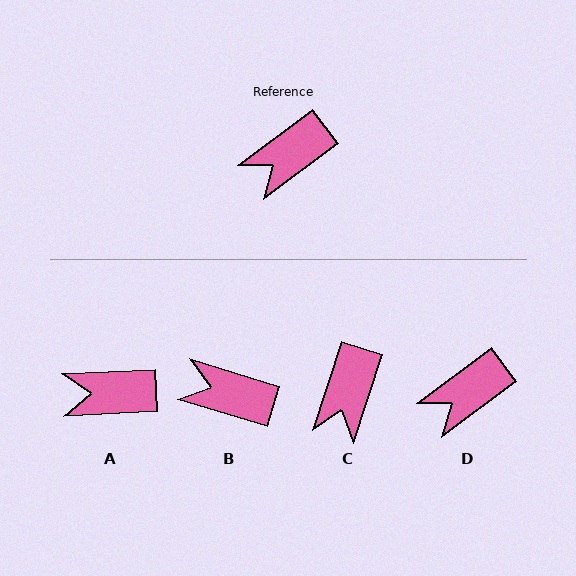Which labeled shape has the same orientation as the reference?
D.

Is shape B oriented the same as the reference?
No, it is off by about 54 degrees.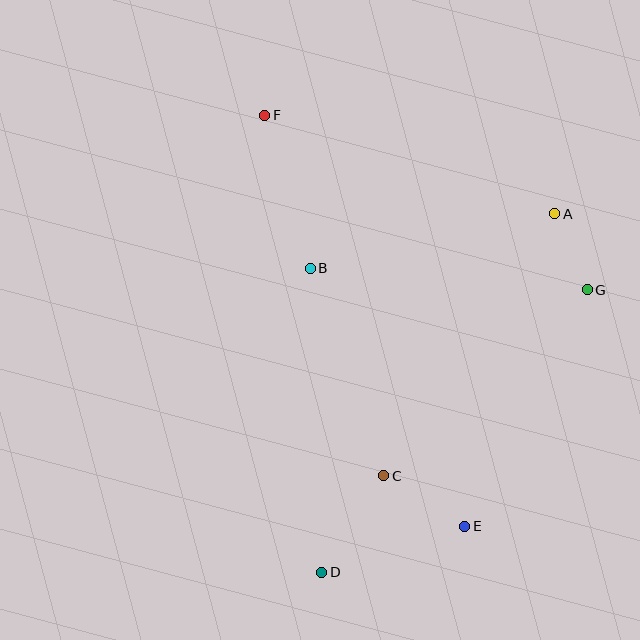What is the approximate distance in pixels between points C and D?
The distance between C and D is approximately 115 pixels.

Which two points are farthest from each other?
Points D and F are farthest from each other.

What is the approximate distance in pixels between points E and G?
The distance between E and G is approximately 266 pixels.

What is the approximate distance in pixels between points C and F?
The distance between C and F is approximately 379 pixels.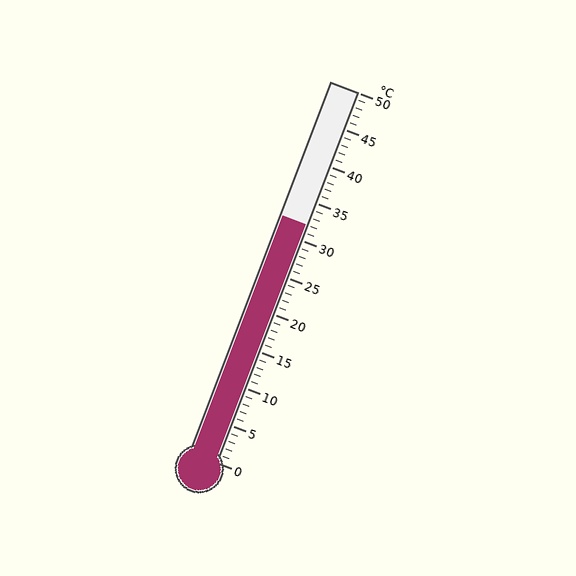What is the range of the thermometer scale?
The thermometer scale ranges from 0°C to 50°C.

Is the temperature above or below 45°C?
The temperature is below 45°C.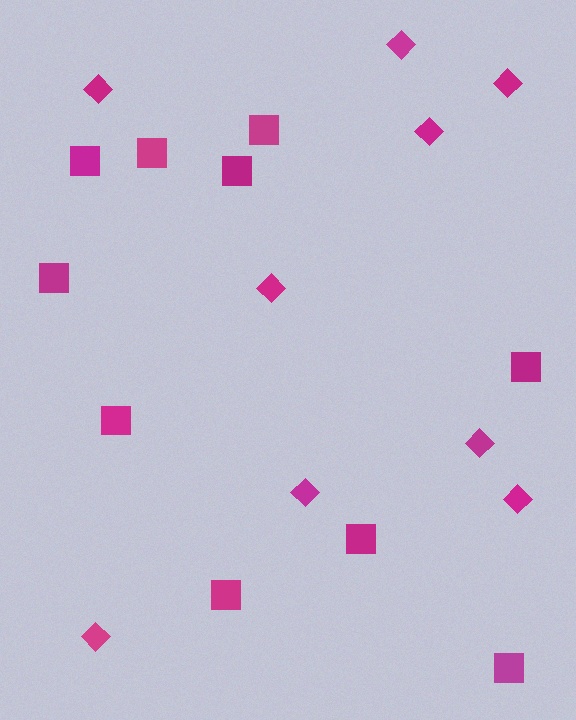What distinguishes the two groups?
There are 2 groups: one group of squares (10) and one group of diamonds (9).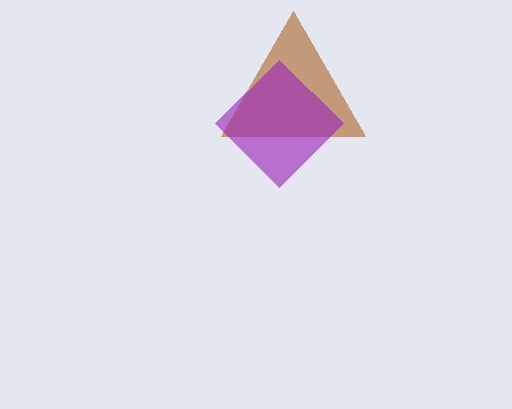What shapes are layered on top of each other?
The layered shapes are: a brown triangle, a purple diamond.